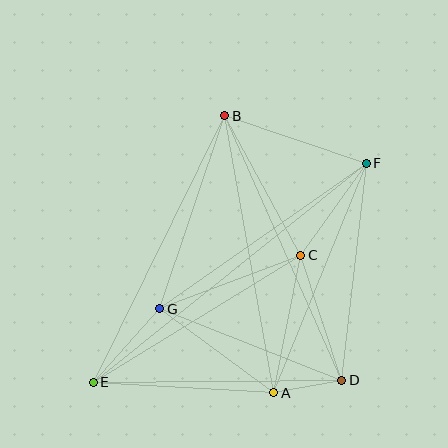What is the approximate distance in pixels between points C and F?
The distance between C and F is approximately 113 pixels.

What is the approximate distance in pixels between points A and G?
The distance between A and G is approximately 142 pixels.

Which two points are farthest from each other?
Points E and F are farthest from each other.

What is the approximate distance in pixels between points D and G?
The distance between D and G is approximately 196 pixels.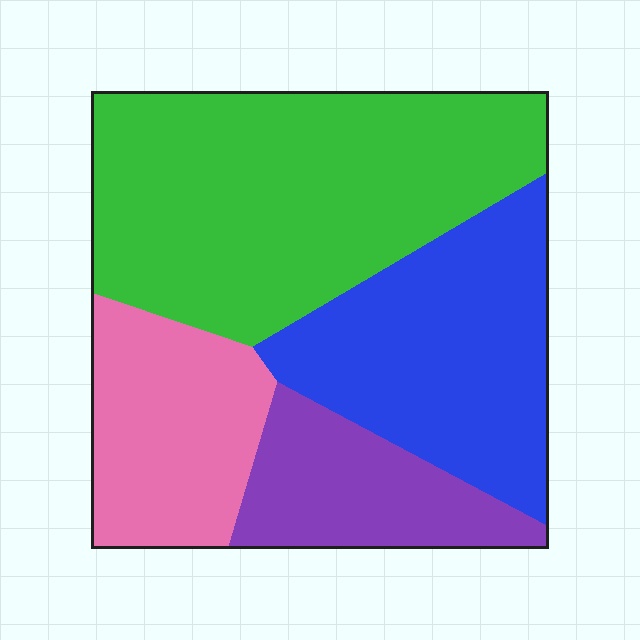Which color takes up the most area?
Green, at roughly 40%.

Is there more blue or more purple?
Blue.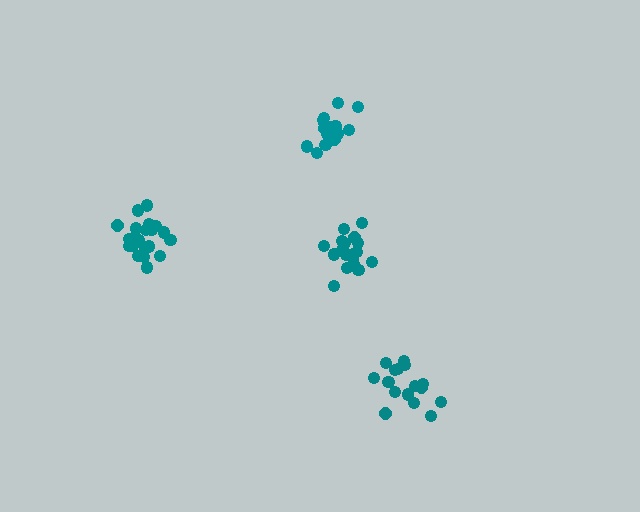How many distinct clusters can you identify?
There are 4 distinct clusters.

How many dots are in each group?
Group 1: 16 dots, Group 2: 16 dots, Group 3: 20 dots, Group 4: 18 dots (70 total).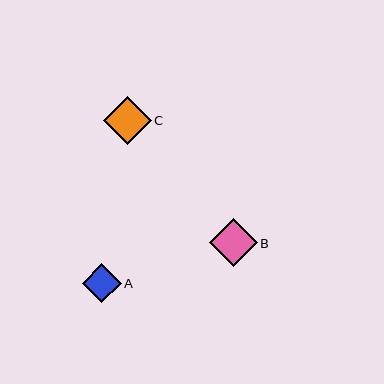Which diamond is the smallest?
Diamond A is the smallest with a size of approximately 39 pixels.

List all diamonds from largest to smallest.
From largest to smallest: C, B, A.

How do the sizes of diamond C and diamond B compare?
Diamond C and diamond B are approximately the same size.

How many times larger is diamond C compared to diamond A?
Diamond C is approximately 1.2 times the size of diamond A.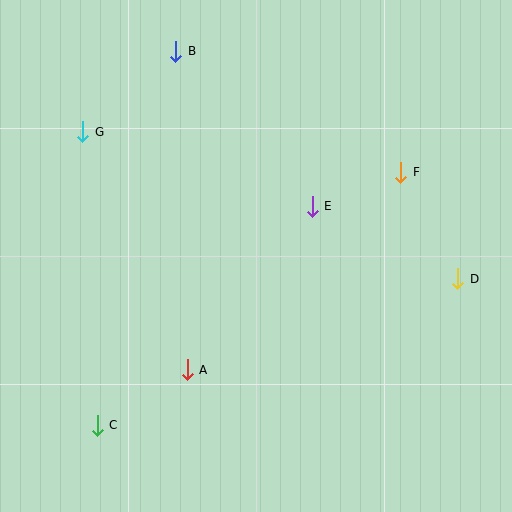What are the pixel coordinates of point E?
Point E is at (312, 206).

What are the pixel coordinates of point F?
Point F is at (401, 172).